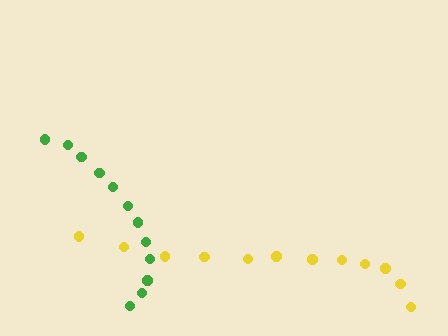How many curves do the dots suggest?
There are 2 distinct paths.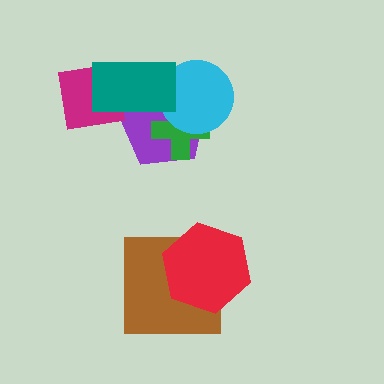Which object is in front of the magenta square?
The teal rectangle is in front of the magenta square.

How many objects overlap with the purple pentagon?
4 objects overlap with the purple pentagon.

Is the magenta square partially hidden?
Yes, it is partially covered by another shape.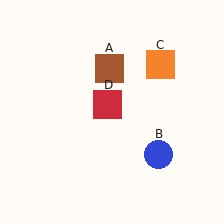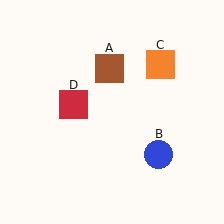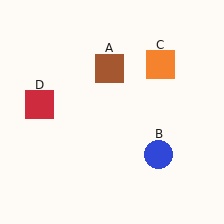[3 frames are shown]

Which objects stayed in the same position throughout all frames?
Brown square (object A) and blue circle (object B) and orange square (object C) remained stationary.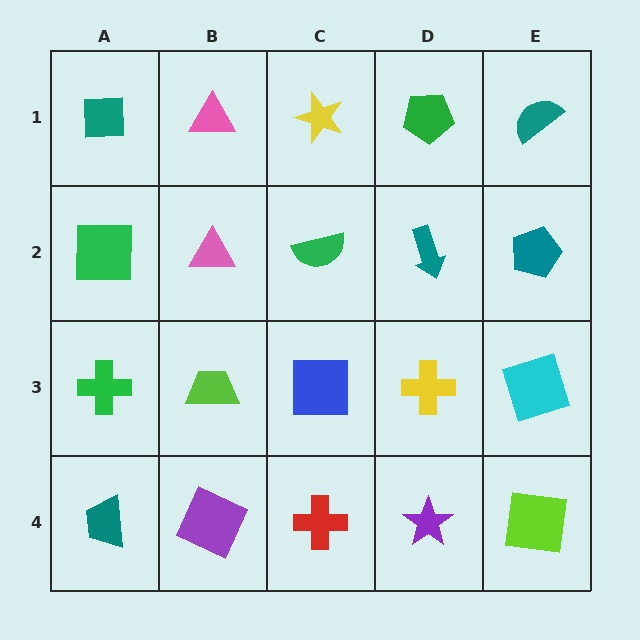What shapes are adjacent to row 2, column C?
A yellow star (row 1, column C), a blue square (row 3, column C), a pink triangle (row 2, column B), a teal arrow (row 2, column D).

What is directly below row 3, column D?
A purple star.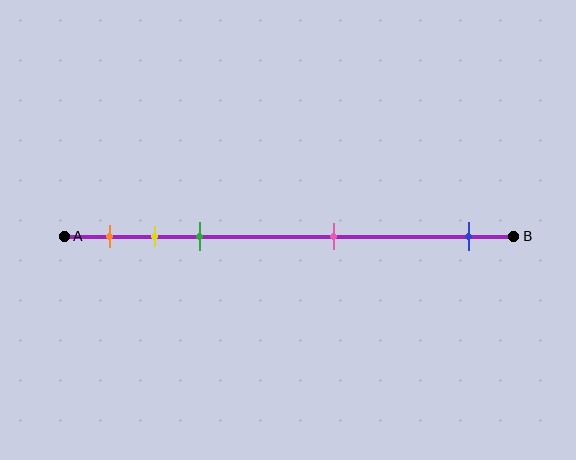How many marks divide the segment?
There are 5 marks dividing the segment.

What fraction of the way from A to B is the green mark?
The green mark is approximately 30% (0.3) of the way from A to B.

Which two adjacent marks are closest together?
The yellow and green marks are the closest adjacent pair.